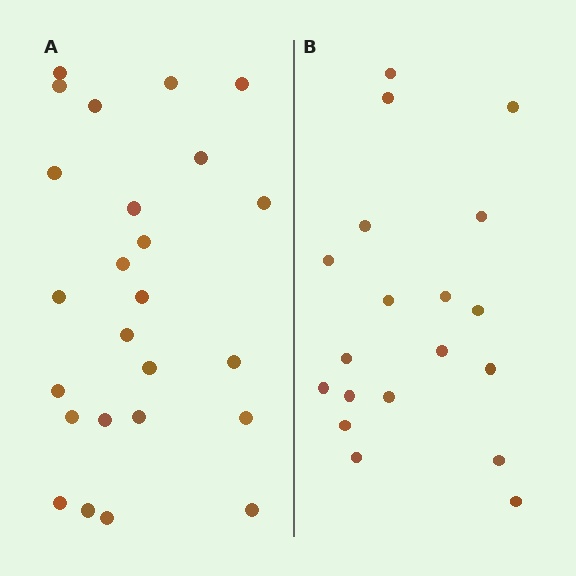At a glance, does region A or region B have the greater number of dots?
Region A (the left region) has more dots.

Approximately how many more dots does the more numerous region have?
Region A has about 6 more dots than region B.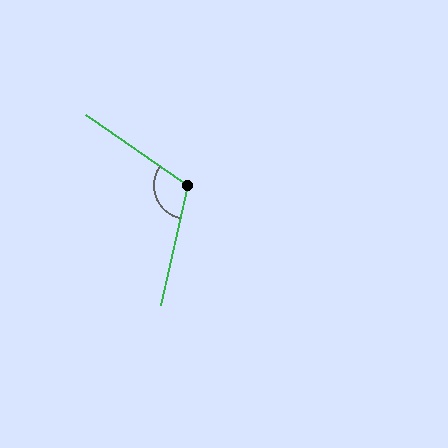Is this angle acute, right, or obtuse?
It is obtuse.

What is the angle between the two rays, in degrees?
Approximately 112 degrees.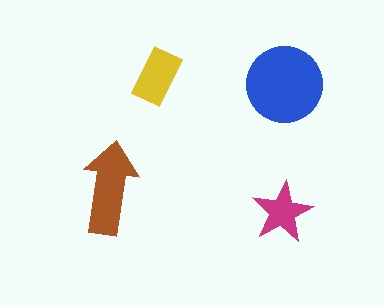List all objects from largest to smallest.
The blue circle, the brown arrow, the yellow rectangle, the magenta star.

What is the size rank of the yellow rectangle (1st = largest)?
3rd.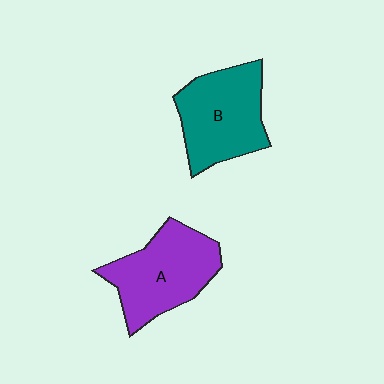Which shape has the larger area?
Shape A (purple).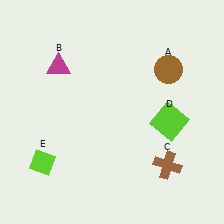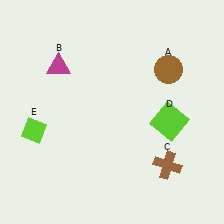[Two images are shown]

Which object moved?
The lime diamond (E) moved up.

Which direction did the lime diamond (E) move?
The lime diamond (E) moved up.